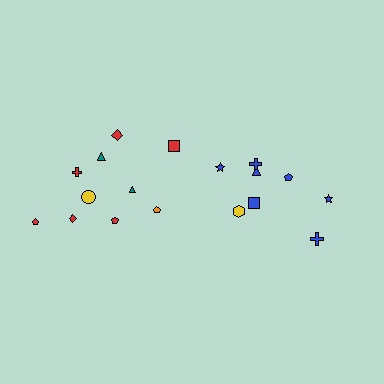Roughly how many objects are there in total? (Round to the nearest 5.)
Roughly 20 objects in total.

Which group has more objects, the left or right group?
The left group.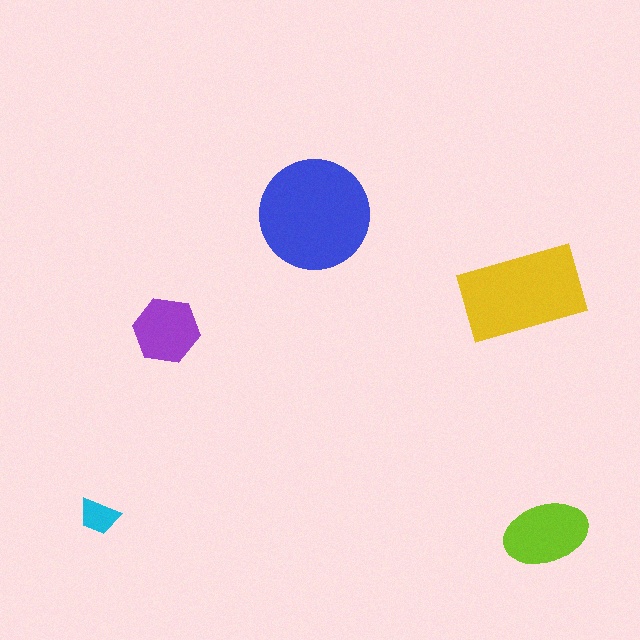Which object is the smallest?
The cyan trapezoid.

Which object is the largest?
The blue circle.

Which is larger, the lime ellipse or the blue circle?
The blue circle.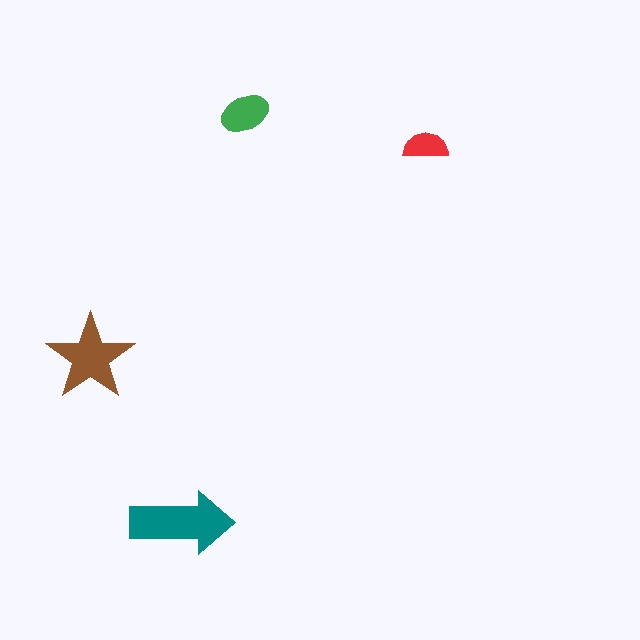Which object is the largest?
The teal arrow.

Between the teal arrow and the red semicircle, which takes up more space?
The teal arrow.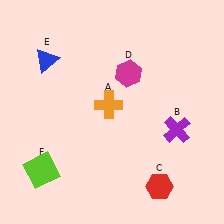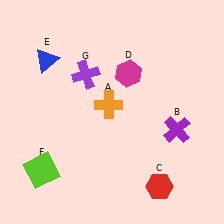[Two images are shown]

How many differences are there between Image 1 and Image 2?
There is 1 difference between the two images.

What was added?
A purple cross (G) was added in Image 2.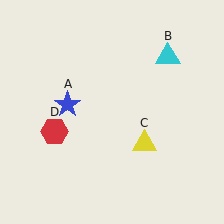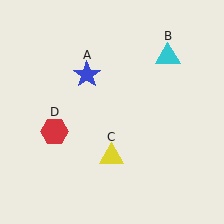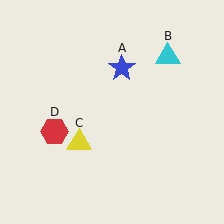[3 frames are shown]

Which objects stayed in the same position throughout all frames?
Cyan triangle (object B) and red hexagon (object D) remained stationary.